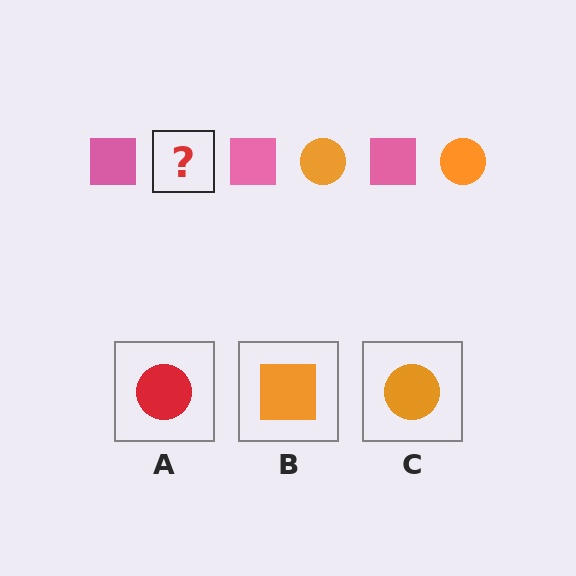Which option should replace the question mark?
Option C.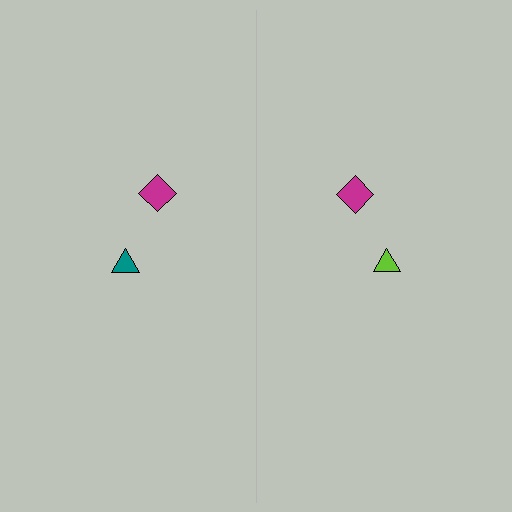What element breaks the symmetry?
The lime triangle on the right side breaks the symmetry — its mirror counterpart is teal.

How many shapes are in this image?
There are 4 shapes in this image.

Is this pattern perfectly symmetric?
No, the pattern is not perfectly symmetric. The lime triangle on the right side breaks the symmetry — its mirror counterpart is teal.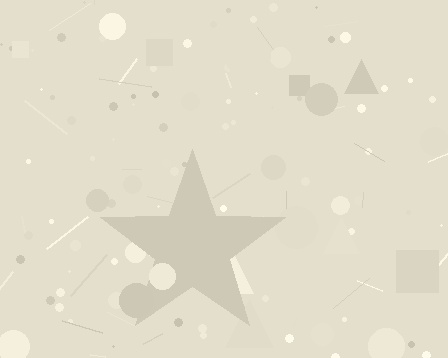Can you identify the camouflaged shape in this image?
The camouflaged shape is a star.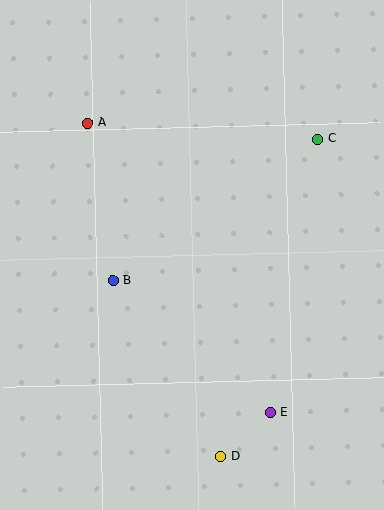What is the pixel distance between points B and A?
The distance between B and A is 159 pixels.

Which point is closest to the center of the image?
Point B at (113, 280) is closest to the center.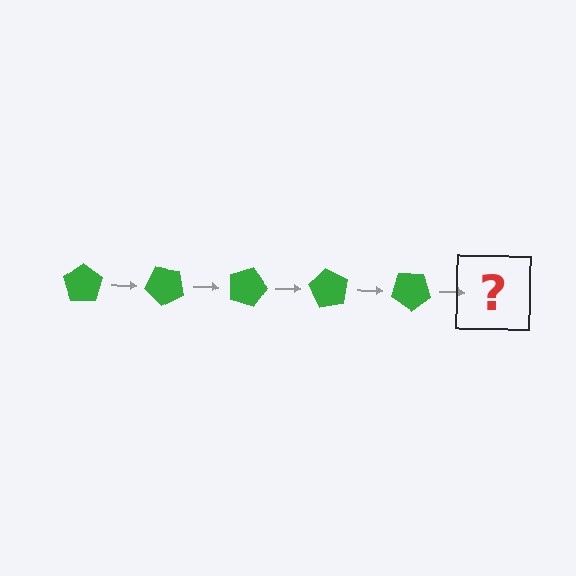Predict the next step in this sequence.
The next step is a green pentagon rotated 225 degrees.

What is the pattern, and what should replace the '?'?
The pattern is that the pentagon rotates 45 degrees each step. The '?' should be a green pentagon rotated 225 degrees.